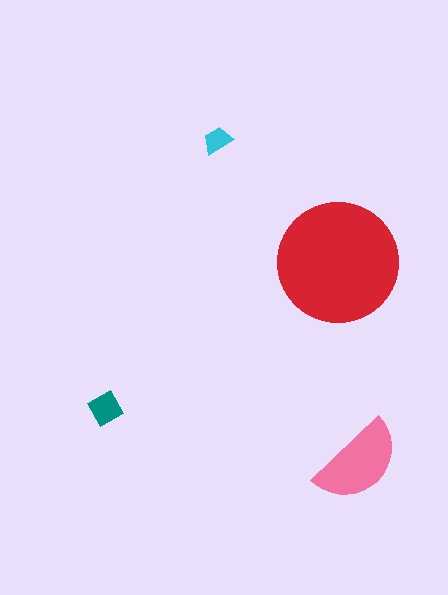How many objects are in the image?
There are 4 objects in the image.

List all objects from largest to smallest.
The red circle, the pink semicircle, the teal square, the cyan trapezoid.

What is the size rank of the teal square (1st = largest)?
3rd.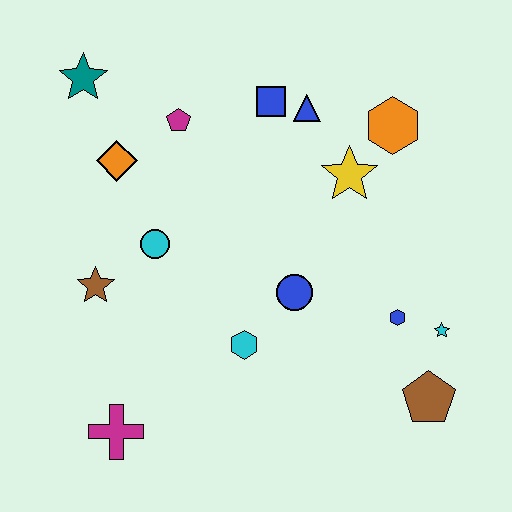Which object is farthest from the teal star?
The brown pentagon is farthest from the teal star.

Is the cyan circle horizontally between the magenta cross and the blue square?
Yes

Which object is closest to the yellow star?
The orange hexagon is closest to the yellow star.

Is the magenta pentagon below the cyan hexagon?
No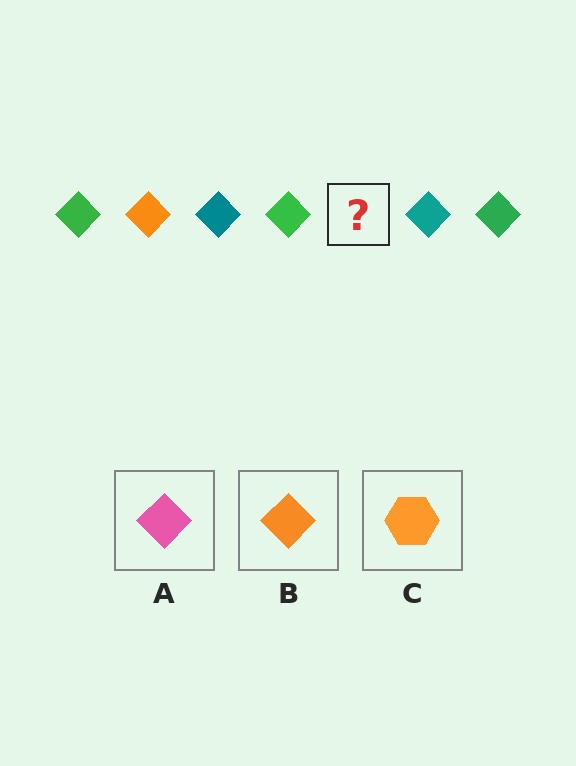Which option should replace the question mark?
Option B.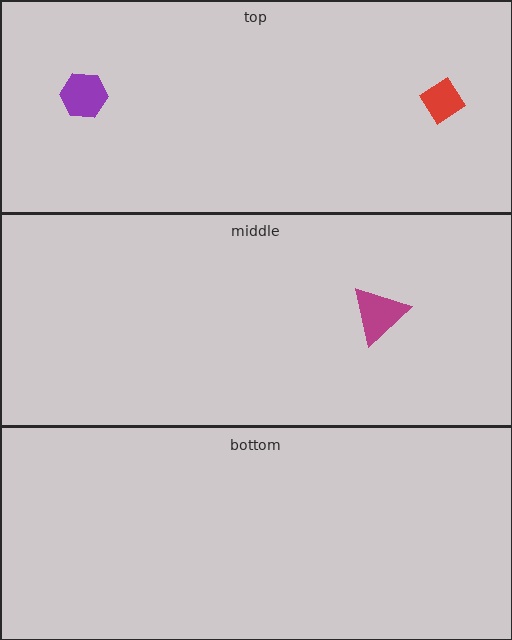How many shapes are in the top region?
2.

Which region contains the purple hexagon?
The top region.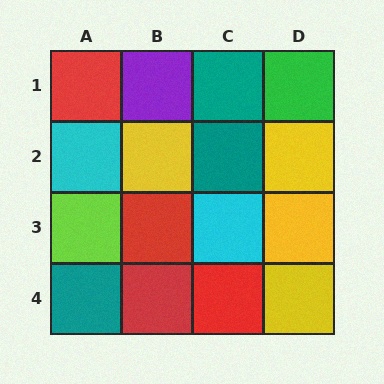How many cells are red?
4 cells are red.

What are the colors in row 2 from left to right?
Cyan, yellow, teal, yellow.